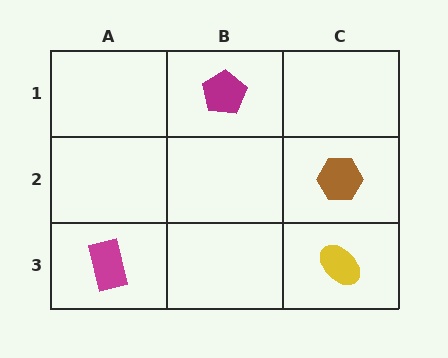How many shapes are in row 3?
2 shapes.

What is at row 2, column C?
A brown hexagon.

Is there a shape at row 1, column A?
No, that cell is empty.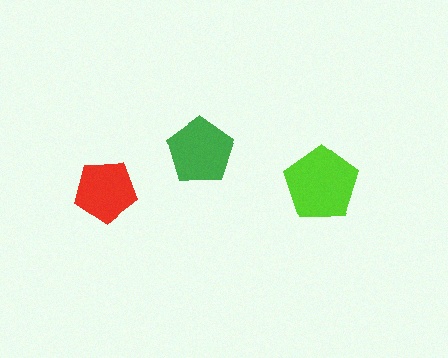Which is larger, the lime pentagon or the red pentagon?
The lime one.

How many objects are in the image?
There are 3 objects in the image.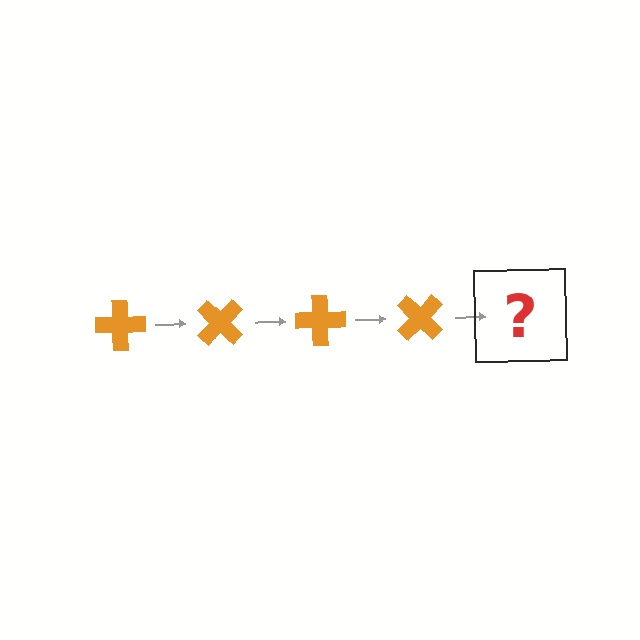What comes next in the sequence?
The next element should be an orange cross rotated 180 degrees.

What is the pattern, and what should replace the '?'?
The pattern is that the cross rotates 45 degrees each step. The '?' should be an orange cross rotated 180 degrees.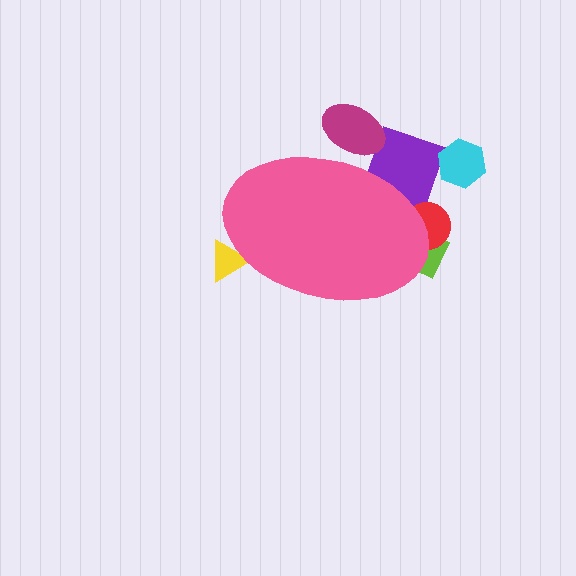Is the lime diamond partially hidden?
Yes, the lime diamond is partially hidden behind the pink ellipse.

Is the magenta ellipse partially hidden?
Yes, the magenta ellipse is partially hidden behind the pink ellipse.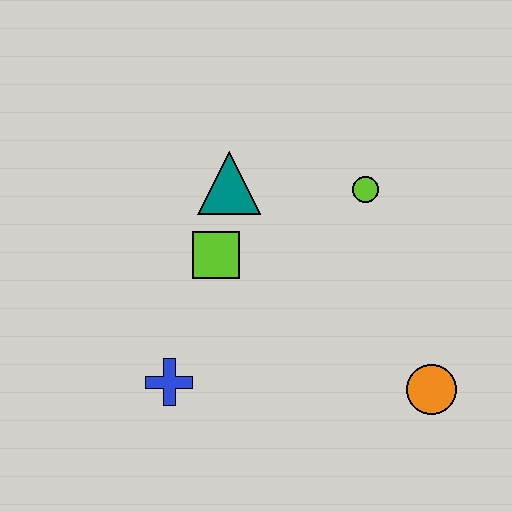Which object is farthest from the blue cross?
The lime circle is farthest from the blue cross.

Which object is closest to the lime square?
The teal triangle is closest to the lime square.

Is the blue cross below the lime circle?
Yes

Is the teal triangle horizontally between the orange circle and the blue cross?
Yes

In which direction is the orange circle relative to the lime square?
The orange circle is to the right of the lime square.